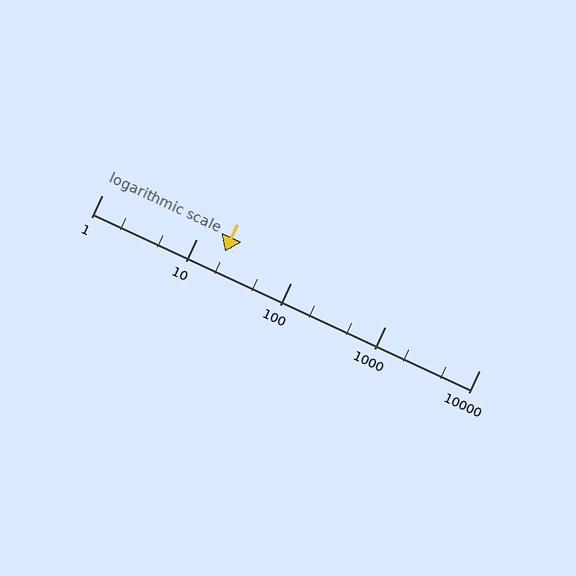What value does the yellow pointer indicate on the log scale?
The pointer indicates approximately 20.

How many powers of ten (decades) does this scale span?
The scale spans 4 decades, from 1 to 10000.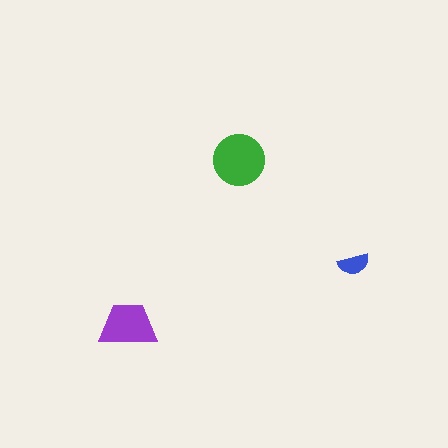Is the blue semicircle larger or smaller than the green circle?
Smaller.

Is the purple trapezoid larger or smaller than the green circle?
Smaller.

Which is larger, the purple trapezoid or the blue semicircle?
The purple trapezoid.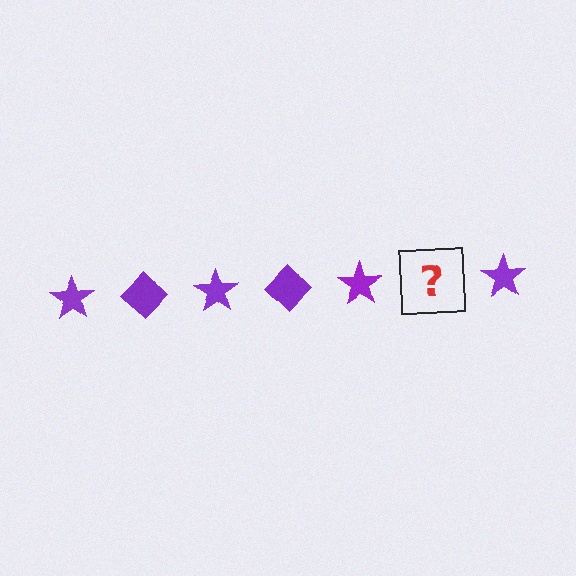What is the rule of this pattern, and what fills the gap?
The rule is that the pattern cycles through star, diamond shapes in purple. The gap should be filled with a purple diamond.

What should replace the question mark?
The question mark should be replaced with a purple diamond.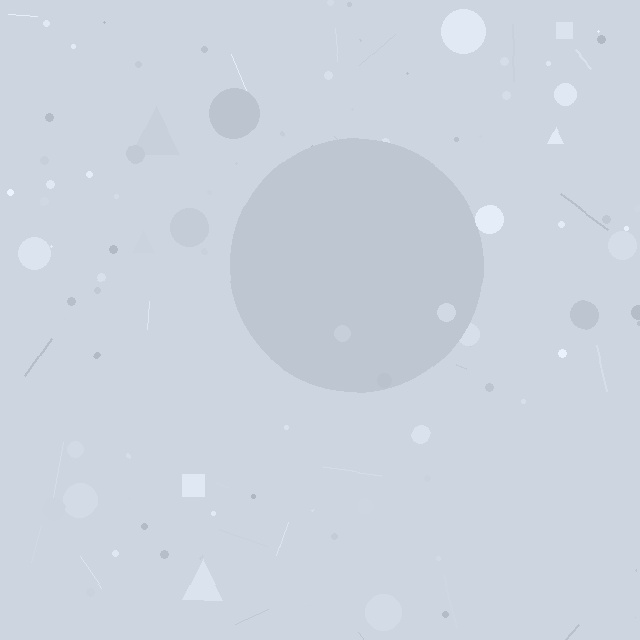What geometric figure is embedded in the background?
A circle is embedded in the background.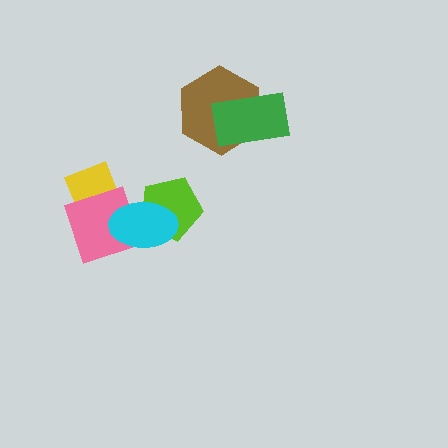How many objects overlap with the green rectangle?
1 object overlaps with the green rectangle.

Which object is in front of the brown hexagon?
The green rectangle is in front of the brown hexagon.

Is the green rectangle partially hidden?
No, no other shape covers it.